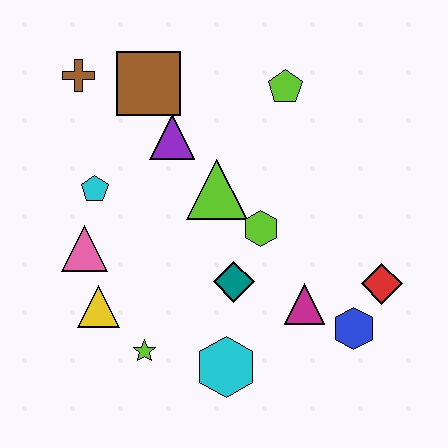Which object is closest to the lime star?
The yellow triangle is closest to the lime star.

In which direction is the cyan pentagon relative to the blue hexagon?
The cyan pentagon is to the left of the blue hexagon.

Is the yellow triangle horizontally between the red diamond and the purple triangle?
No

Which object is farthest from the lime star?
The lime pentagon is farthest from the lime star.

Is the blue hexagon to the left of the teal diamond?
No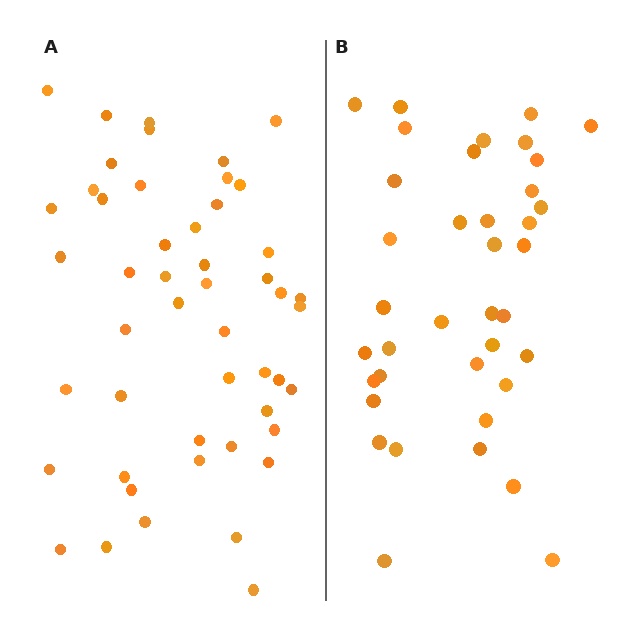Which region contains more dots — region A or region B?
Region A (the left region) has more dots.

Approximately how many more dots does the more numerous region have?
Region A has roughly 12 or so more dots than region B.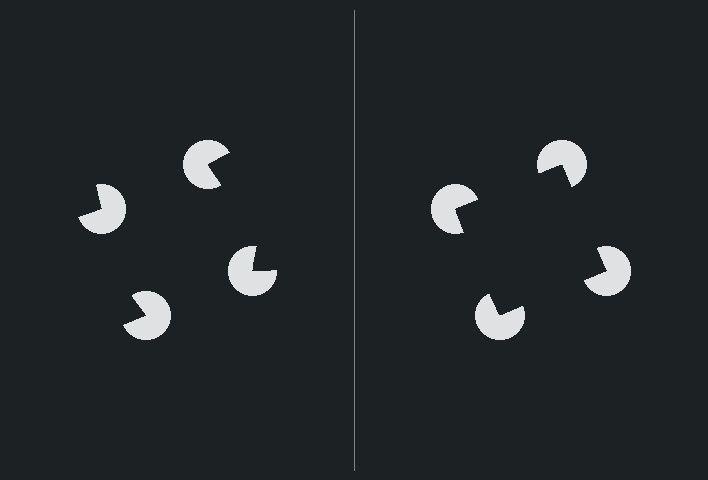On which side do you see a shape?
An illusory square appears on the right side. On the left side the wedge cuts are rotated, so no coherent shape forms.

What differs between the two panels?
The pac-man discs are positioned identically on both sides; only the wedge orientations differ. On the right they align to a square; on the left they are misaligned.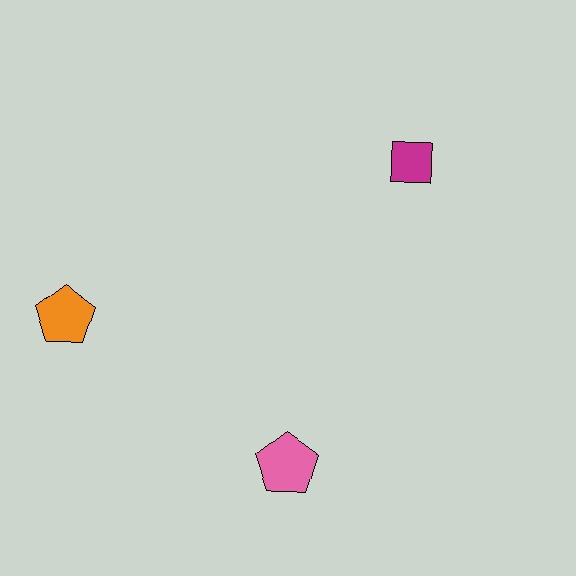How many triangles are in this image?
There are no triangles.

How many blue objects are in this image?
There are no blue objects.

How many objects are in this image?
There are 3 objects.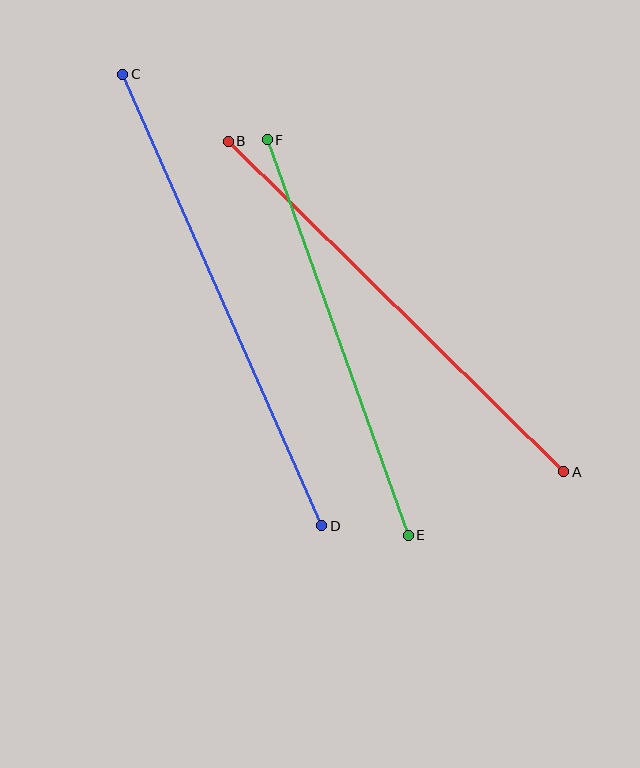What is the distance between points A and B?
The distance is approximately 471 pixels.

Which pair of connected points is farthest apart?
Points C and D are farthest apart.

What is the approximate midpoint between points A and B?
The midpoint is at approximately (396, 307) pixels.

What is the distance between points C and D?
The distance is approximately 493 pixels.